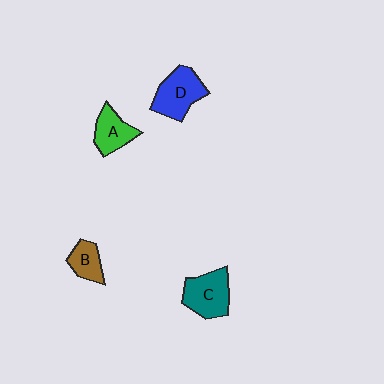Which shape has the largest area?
Shape D (blue).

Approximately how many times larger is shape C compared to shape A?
Approximately 1.3 times.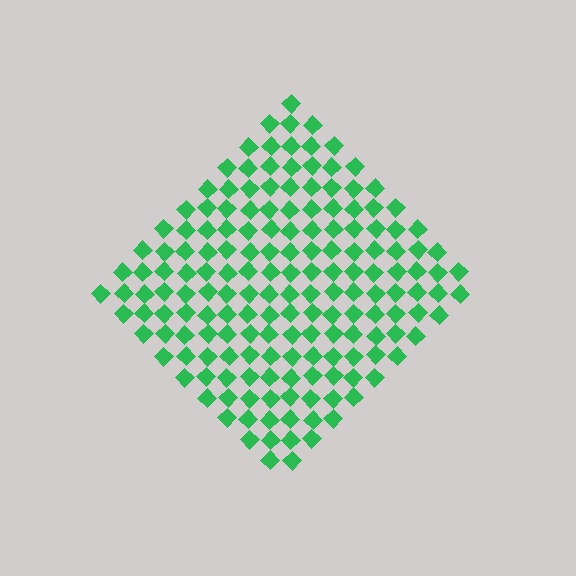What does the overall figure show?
The overall figure shows a diamond.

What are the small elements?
The small elements are diamonds.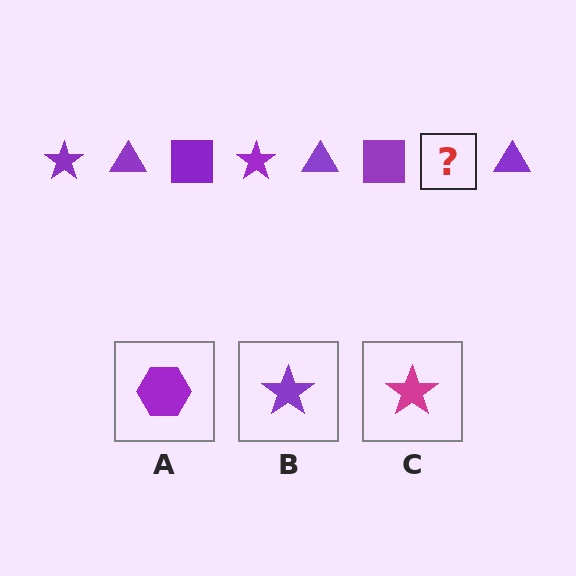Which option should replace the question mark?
Option B.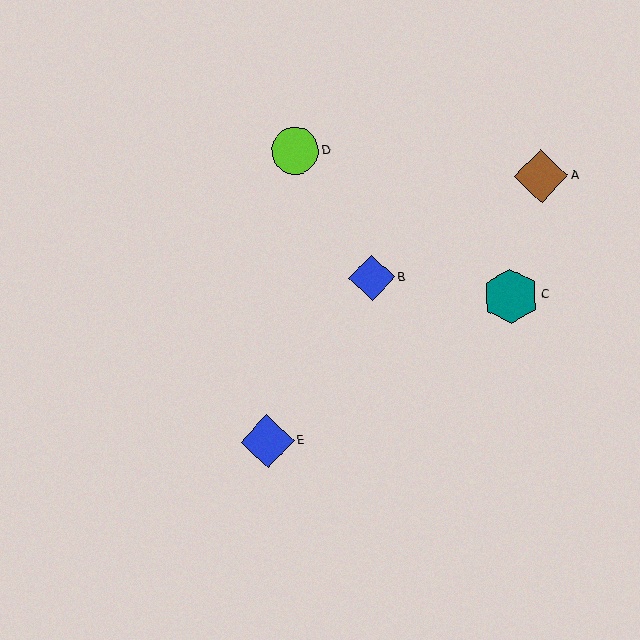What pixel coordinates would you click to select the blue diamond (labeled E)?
Click at (267, 441) to select the blue diamond E.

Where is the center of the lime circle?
The center of the lime circle is at (295, 151).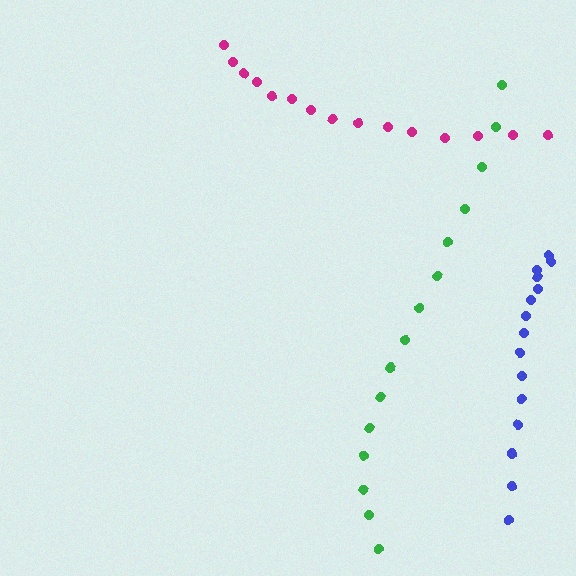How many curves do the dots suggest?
There are 3 distinct paths.